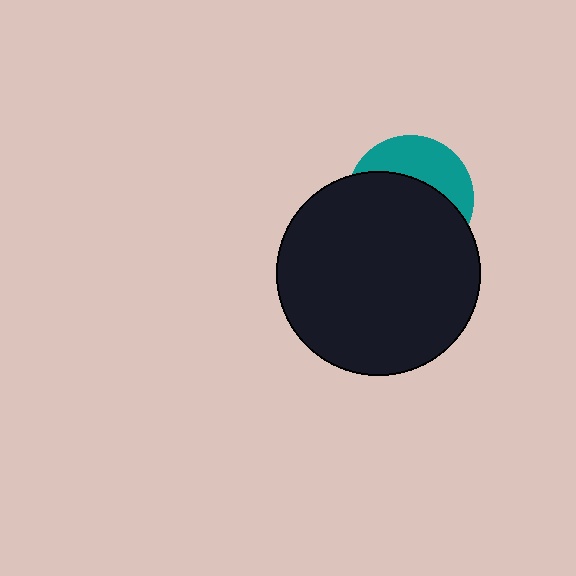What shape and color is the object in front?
The object in front is a black circle.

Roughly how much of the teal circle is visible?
A small part of it is visible (roughly 36%).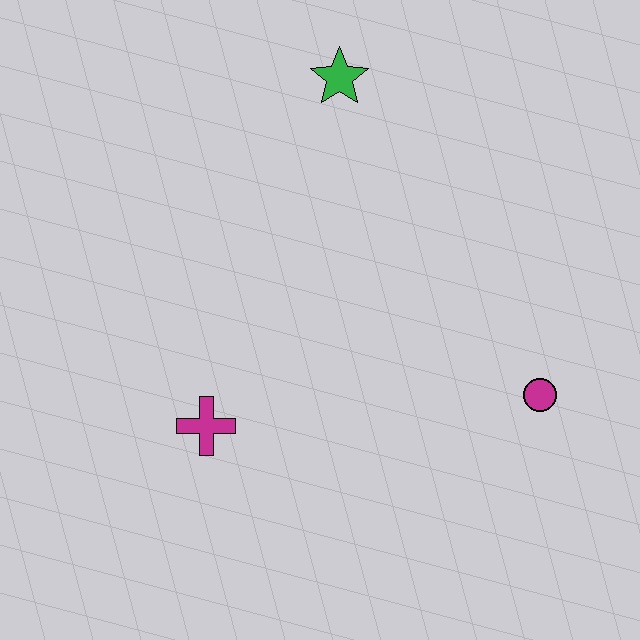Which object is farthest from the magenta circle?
The green star is farthest from the magenta circle.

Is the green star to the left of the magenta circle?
Yes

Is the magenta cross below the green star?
Yes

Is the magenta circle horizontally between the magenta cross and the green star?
No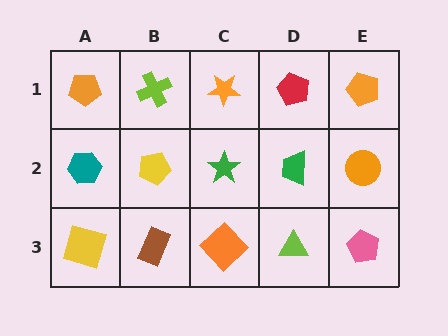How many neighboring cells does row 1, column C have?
3.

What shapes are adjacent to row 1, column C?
A green star (row 2, column C), a lime cross (row 1, column B), a red pentagon (row 1, column D).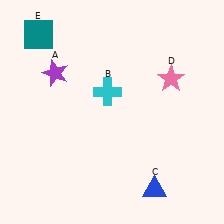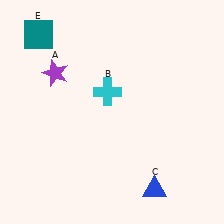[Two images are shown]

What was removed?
The pink star (D) was removed in Image 2.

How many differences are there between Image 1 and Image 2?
There is 1 difference between the two images.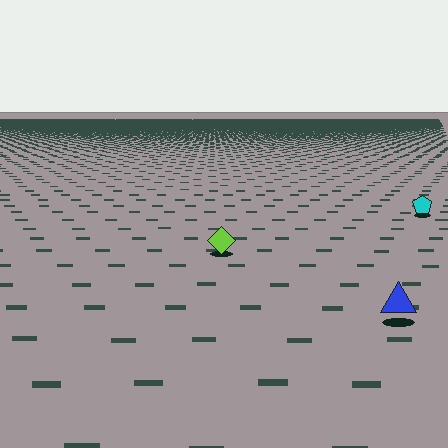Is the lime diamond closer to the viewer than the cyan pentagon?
Yes. The lime diamond is closer — you can tell from the texture gradient: the ground texture is coarser near it.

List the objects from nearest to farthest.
From nearest to farthest: the blue triangle, the lime diamond, the cyan pentagon.